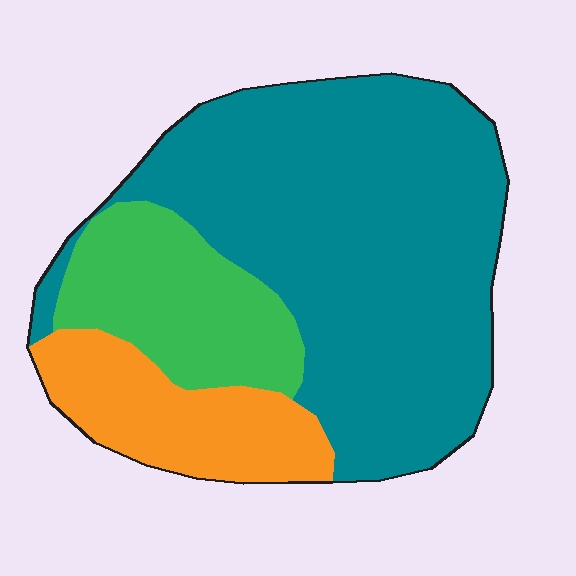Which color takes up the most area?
Teal, at roughly 65%.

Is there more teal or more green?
Teal.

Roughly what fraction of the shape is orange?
Orange covers 17% of the shape.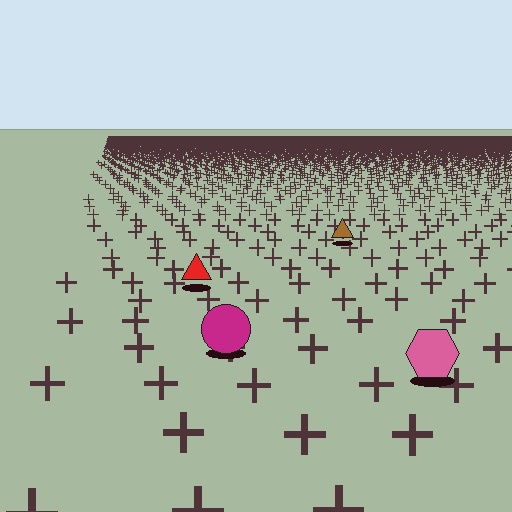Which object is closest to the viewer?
The pink hexagon is closest. The texture marks near it are larger and more spread out.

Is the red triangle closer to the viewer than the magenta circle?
No. The magenta circle is closer — you can tell from the texture gradient: the ground texture is coarser near it.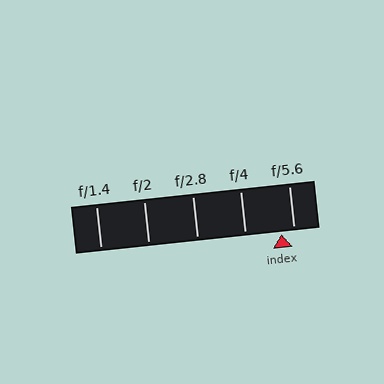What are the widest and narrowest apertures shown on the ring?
The widest aperture shown is f/1.4 and the narrowest is f/5.6.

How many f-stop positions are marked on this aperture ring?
There are 5 f-stop positions marked.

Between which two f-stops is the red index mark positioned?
The index mark is between f/4 and f/5.6.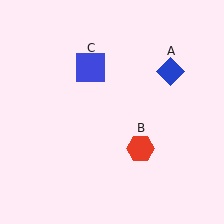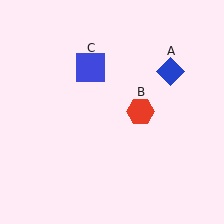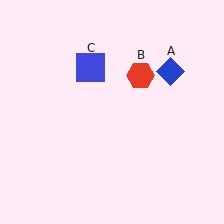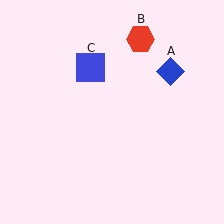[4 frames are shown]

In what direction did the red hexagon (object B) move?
The red hexagon (object B) moved up.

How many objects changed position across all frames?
1 object changed position: red hexagon (object B).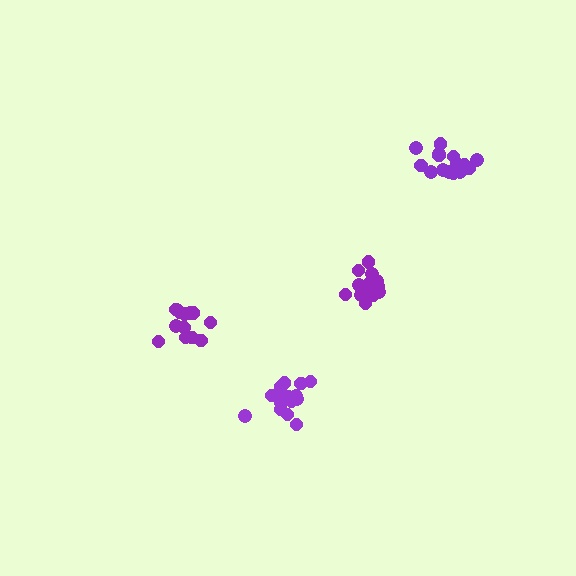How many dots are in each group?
Group 1: 15 dots, Group 2: 13 dots, Group 3: 17 dots, Group 4: 15 dots (60 total).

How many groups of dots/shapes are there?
There are 4 groups.